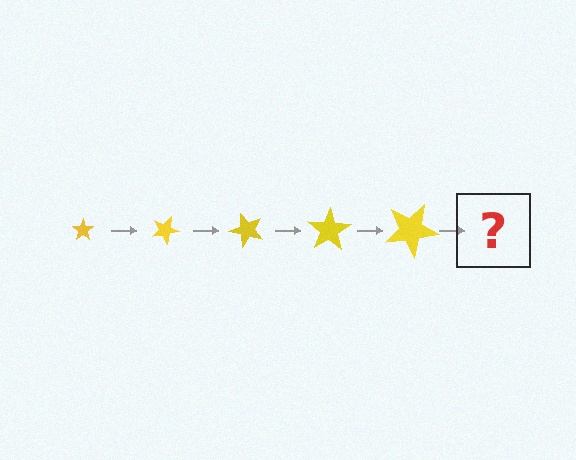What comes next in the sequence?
The next element should be a star, larger than the previous one and rotated 125 degrees from the start.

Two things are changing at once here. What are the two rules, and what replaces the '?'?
The two rules are that the star grows larger each step and it rotates 25 degrees each step. The '?' should be a star, larger than the previous one and rotated 125 degrees from the start.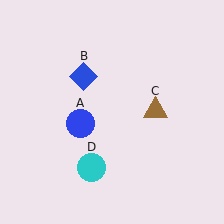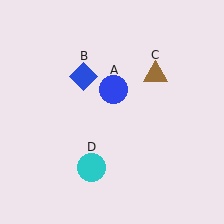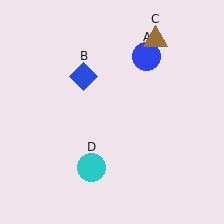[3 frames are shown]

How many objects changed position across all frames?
2 objects changed position: blue circle (object A), brown triangle (object C).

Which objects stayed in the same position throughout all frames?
Blue diamond (object B) and cyan circle (object D) remained stationary.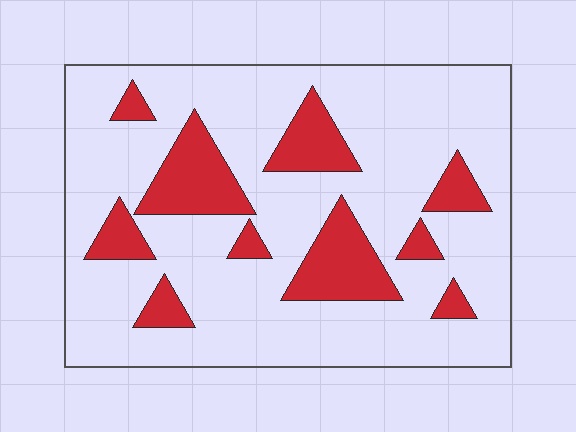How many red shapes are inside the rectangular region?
10.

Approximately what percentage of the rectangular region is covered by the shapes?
Approximately 20%.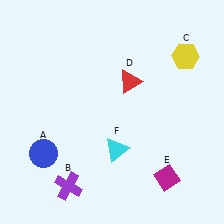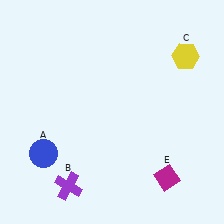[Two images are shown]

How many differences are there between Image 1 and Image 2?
There are 2 differences between the two images.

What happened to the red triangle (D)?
The red triangle (D) was removed in Image 2. It was in the top-right area of Image 1.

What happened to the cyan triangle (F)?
The cyan triangle (F) was removed in Image 2. It was in the bottom-right area of Image 1.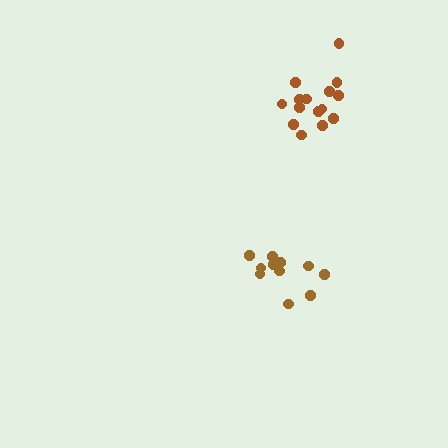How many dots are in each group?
Group 1: 15 dots, Group 2: 11 dots (26 total).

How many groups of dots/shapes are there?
There are 2 groups.